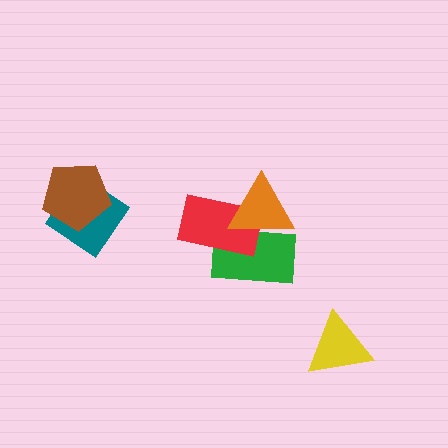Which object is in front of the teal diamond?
The brown pentagon is in front of the teal diamond.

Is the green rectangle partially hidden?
Yes, it is partially covered by another shape.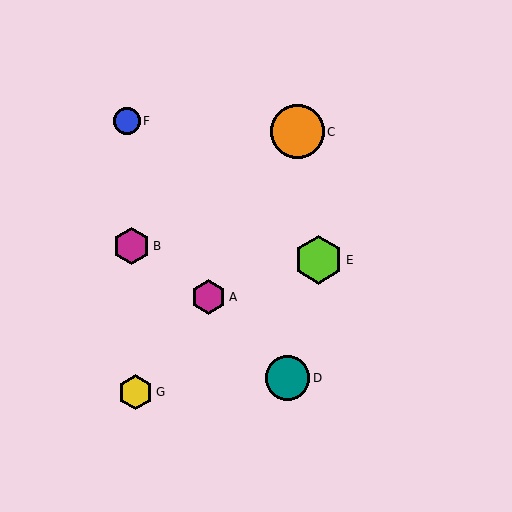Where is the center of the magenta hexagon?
The center of the magenta hexagon is at (209, 297).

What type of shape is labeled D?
Shape D is a teal circle.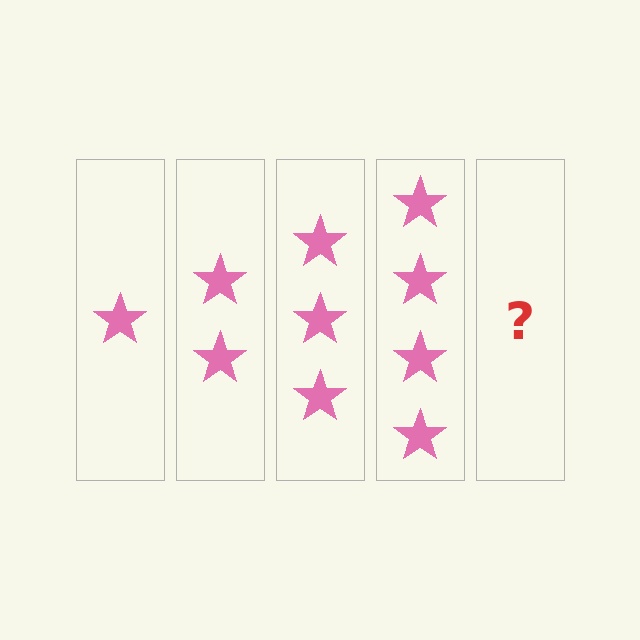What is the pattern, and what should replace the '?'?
The pattern is that each step adds one more star. The '?' should be 5 stars.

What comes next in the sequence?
The next element should be 5 stars.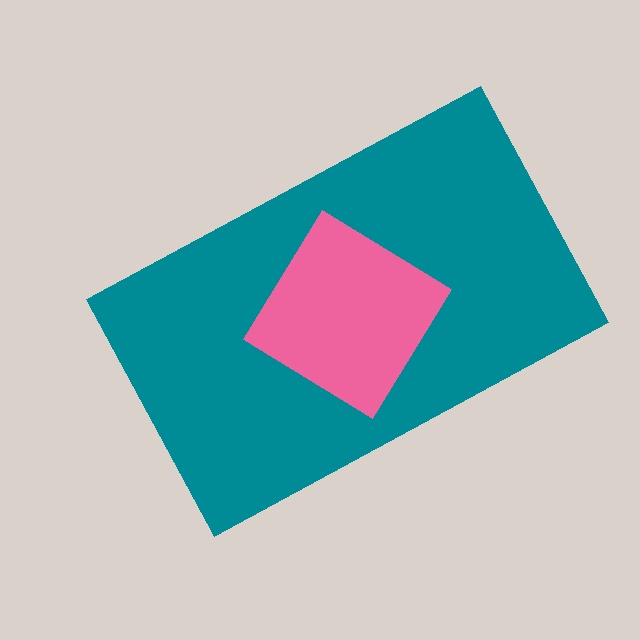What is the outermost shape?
The teal rectangle.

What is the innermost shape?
The pink diamond.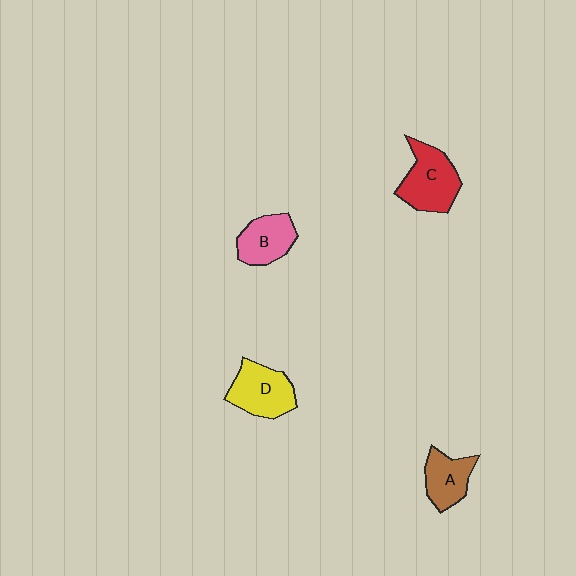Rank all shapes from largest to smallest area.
From largest to smallest: C (red), D (yellow), B (pink), A (brown).